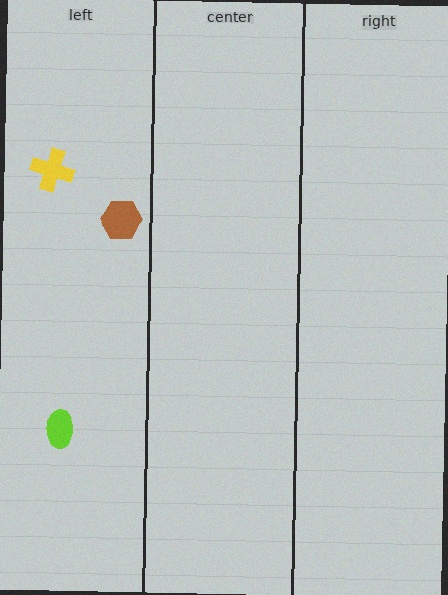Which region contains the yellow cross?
The left region.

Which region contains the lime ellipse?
The left region.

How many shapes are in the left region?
3.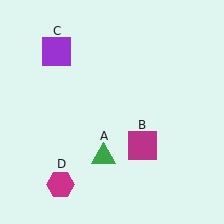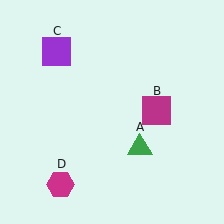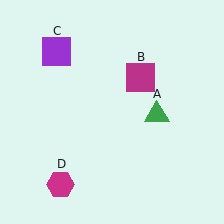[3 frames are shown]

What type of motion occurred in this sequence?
The green triangle (object A), magenta square (object B) rotated counterclockwise around the center of the scene.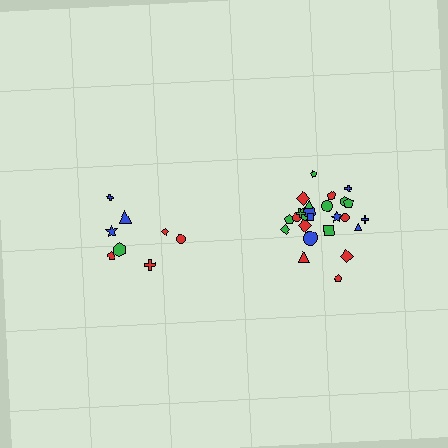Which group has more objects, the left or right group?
The right group.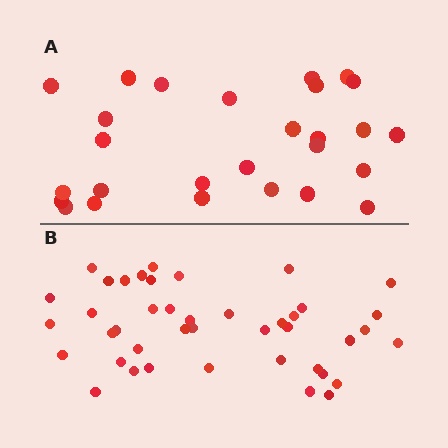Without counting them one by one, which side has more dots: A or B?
Region B (the bottom region) has more dots.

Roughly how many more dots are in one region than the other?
Region B has approximately 15 more dots than region A.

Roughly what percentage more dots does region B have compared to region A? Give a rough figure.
About 55% more.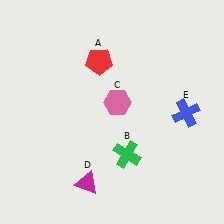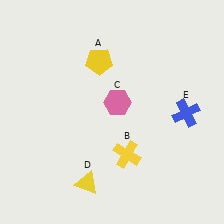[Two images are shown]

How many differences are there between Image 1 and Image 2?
There are 3 differences between the two images.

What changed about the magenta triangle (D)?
In Image 1, D is magenta. In Image 2, it changed to yellow.